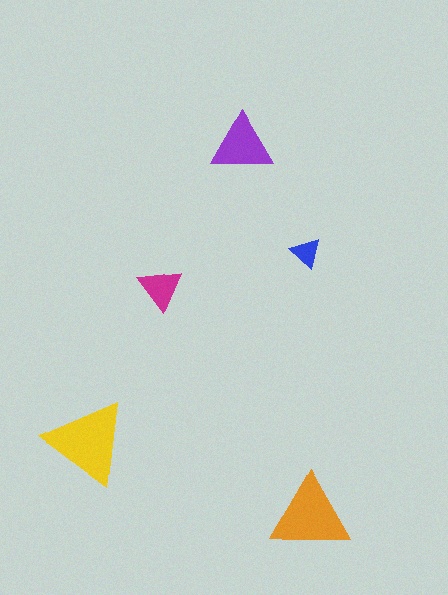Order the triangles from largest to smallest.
the yellow one, the orange one, the purple one, the magenta one, the blue one.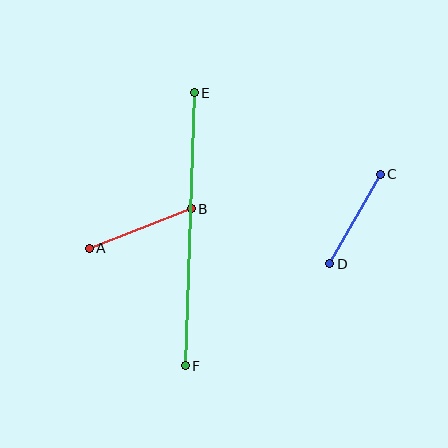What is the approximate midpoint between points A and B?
The midpoint is at approximately (140, 229) pixels.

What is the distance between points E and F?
The distance is approximately 273 pixels.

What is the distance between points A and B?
The distance is approximately 110 pixels.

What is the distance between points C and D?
The distance is approximately 103 pixels.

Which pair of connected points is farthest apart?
Points E and F are farthest apart.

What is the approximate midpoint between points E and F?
The midpoint is at approximately (190, 229) pixels.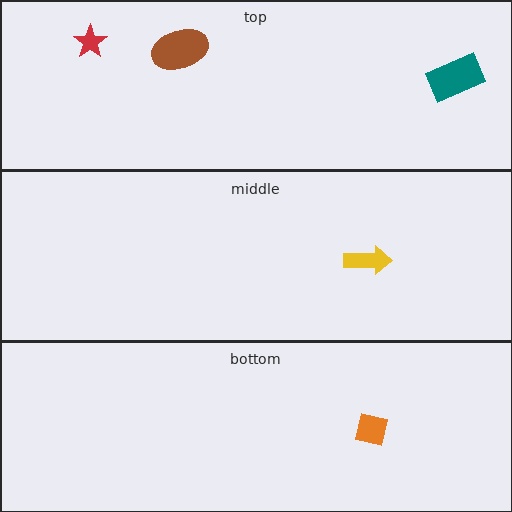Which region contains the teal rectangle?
The top region.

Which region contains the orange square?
The bottom region.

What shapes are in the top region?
The teal rectangle, the brown ellipse, the red star.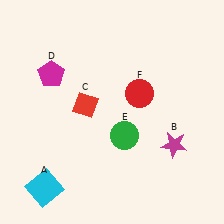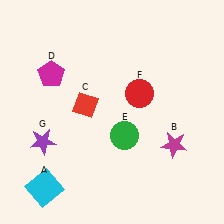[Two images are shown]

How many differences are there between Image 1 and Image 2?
There is 1 difference between the two images.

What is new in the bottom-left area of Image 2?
A purple star (G) was added in the bottom-left area of Image 2.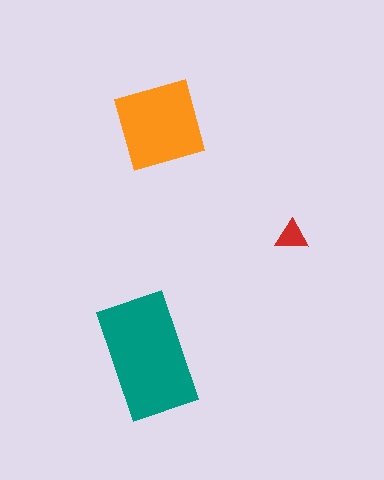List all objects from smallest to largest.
The red triangle, the orange square, the teal rectangle.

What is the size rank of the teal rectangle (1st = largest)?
1st.